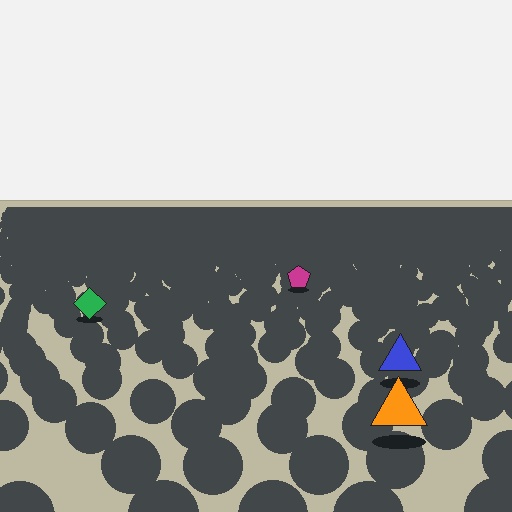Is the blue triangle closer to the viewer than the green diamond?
Yes. The blue triangle is closer — you can tell from the texture gradient: the ground texture is coarser near it.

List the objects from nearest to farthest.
From nearest to farthest: the orange triangle, the blue triangle, the green diamond, the magenta pentagon.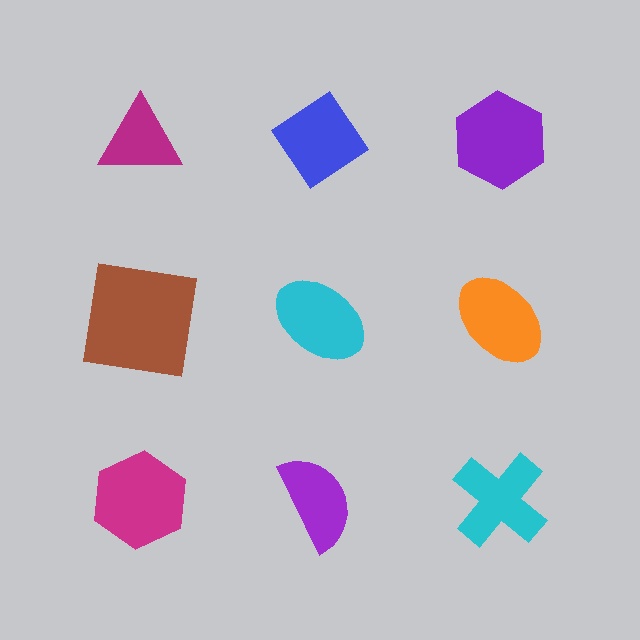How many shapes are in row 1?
3 shapes.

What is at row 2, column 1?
A brown square.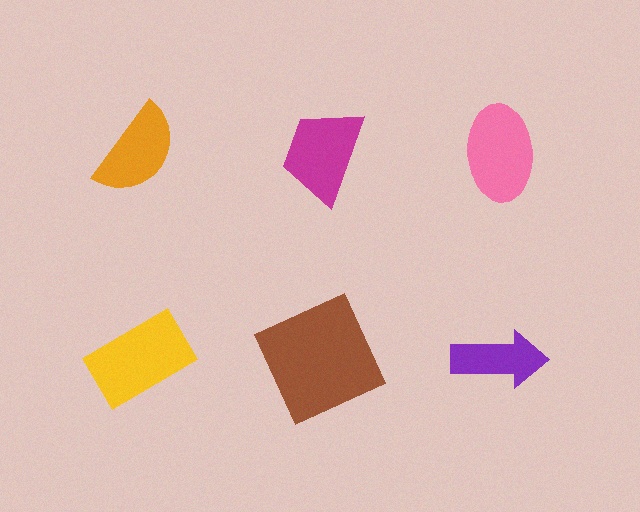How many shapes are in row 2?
3 shapes.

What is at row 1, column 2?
A magenta trapezoid.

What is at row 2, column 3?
A purple arrow.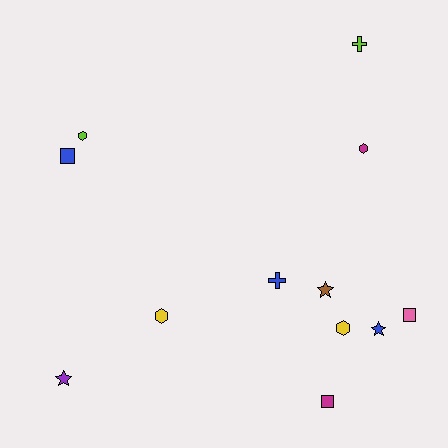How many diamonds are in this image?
There are no diamonds.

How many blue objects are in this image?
There are 3 blue objects.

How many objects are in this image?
There are 12 objects.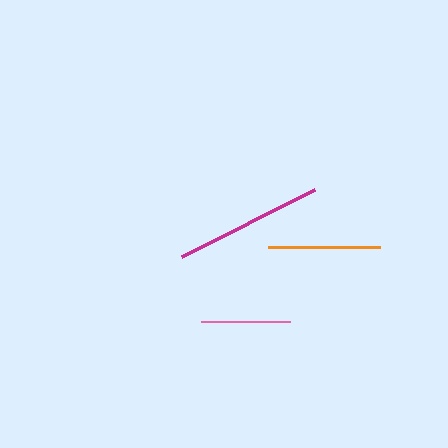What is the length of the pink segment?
The pink segment is approximately 89 pixels long.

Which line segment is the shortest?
The pink line is the shortest at approximately 89 pixels.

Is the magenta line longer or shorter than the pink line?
The magenta line is longer than the pink line.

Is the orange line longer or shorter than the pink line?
The orange line is longer than the pink line.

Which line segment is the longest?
The magenta line is the longest at approximately 150 pixels.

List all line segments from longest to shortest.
From longest to shortest: magenta, orange, pink.